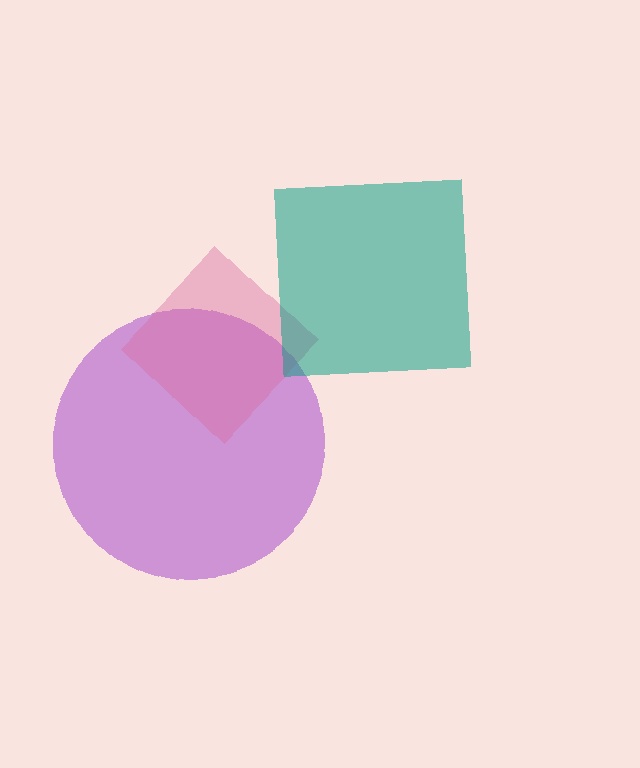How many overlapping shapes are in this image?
There are 3 overlapping shapes in the image.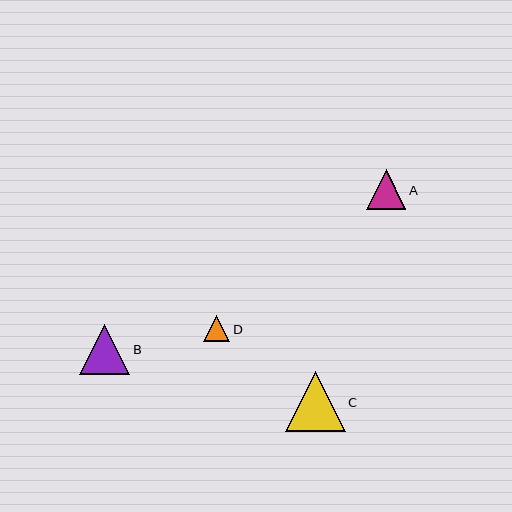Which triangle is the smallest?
Triangle D is the smallest with a size of approximately 26 pixels.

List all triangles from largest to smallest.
From largest to smallest: C, B, A, D.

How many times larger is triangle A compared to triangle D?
Triangle A is approximately 1.5 times the size of triangle D.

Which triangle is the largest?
Triangle C is the largest with a size of approximately 60 pixels.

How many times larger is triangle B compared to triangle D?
Triangle B is approximately 1.9 times the size of triangle D.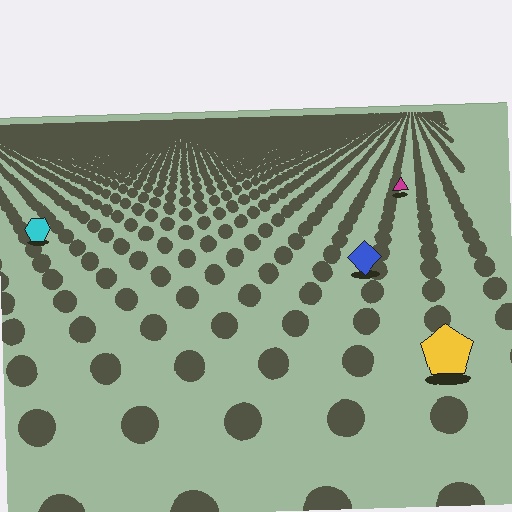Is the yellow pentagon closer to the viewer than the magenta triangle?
Yes. The yellow pentagon is closer — you can tell from the texture gradient: the ground texture is coarser near it.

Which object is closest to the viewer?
The yellow pentagon is closest. The texture marks near it are larger and more spread out.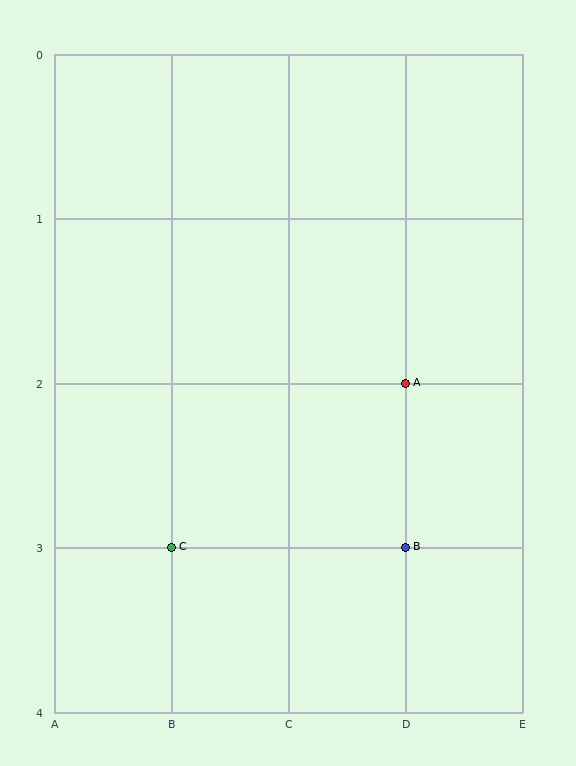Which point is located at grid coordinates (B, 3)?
Point C is at (B, 3).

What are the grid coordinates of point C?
Point C is at grid coordinates (B, 3).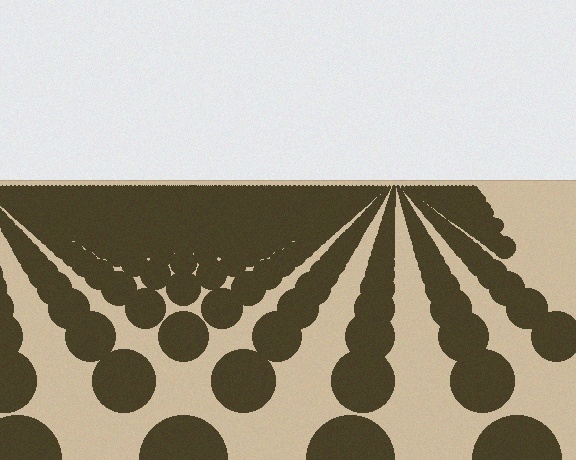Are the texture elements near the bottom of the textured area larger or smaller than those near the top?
Larger. Near the bottom, elements are closer to the viewer and appear at a bigger on-screen size.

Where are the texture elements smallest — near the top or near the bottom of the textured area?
Near the top.